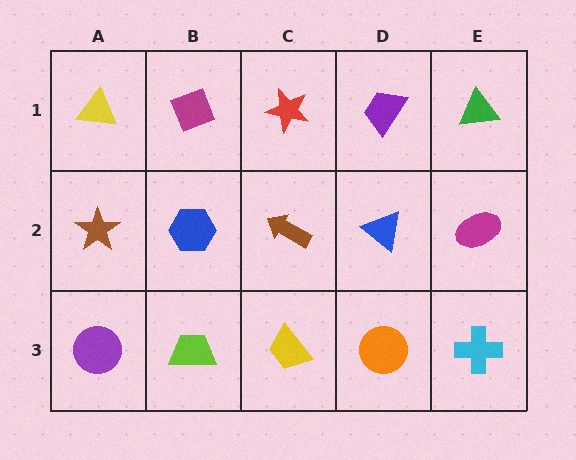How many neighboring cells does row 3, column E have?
2.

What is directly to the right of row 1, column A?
A magenta diamond.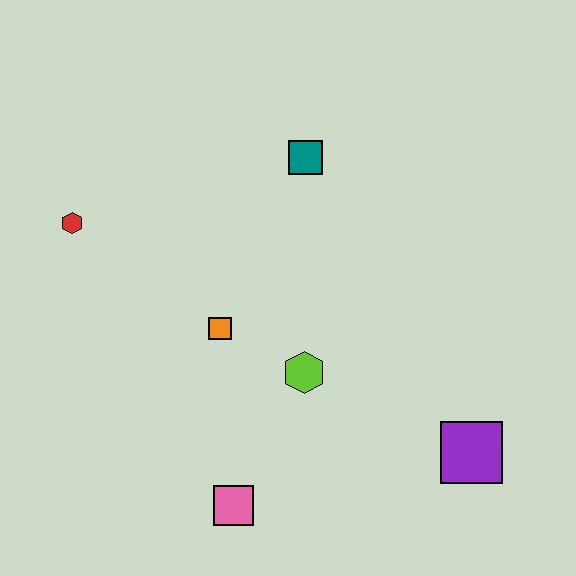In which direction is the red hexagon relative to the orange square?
The red hexagon is to the left of the orange square.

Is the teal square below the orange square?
No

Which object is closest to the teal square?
The orange square is closest to the teal square.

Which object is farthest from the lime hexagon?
The red hexagon is farthest from the lime hexagon.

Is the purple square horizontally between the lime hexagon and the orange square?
No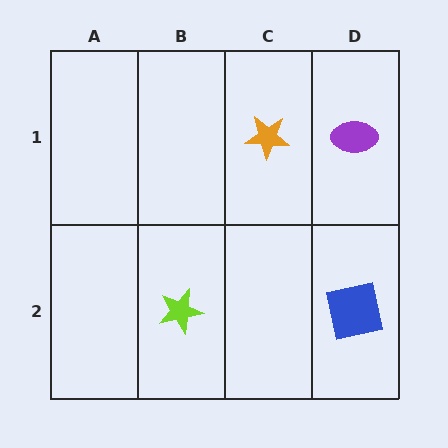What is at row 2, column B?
A lime star.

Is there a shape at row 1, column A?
No, that cell is empty.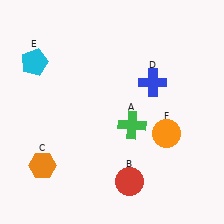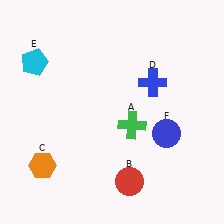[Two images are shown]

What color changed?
The circle (F) changed from orange in Image 1 to blue in Image 2.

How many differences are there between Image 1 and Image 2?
There is 1 difference between the two images.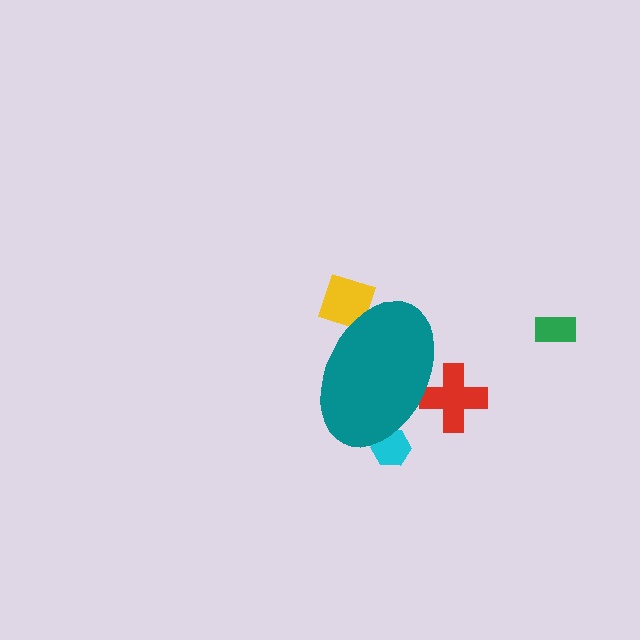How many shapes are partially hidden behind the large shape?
3 shapes are partially hidden.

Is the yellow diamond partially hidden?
Yes, the yellow diamond is partially hidden behind the teal ellipse.